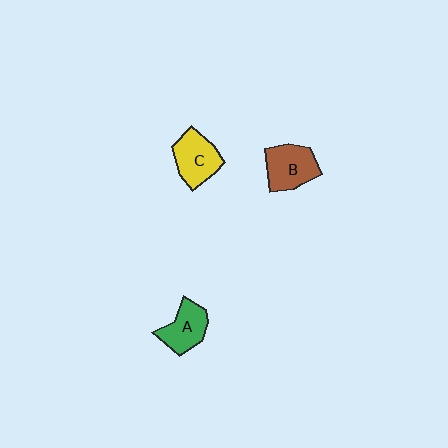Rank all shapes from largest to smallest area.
From largest to smallest: B (brown), C (yellow), A (green).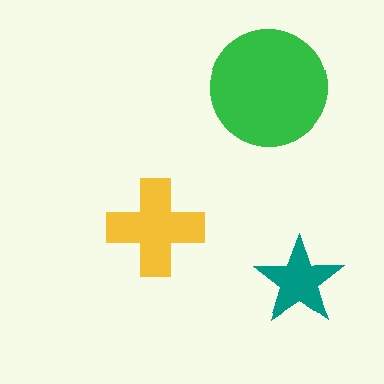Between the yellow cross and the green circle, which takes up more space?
The green circle.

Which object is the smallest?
The teal star.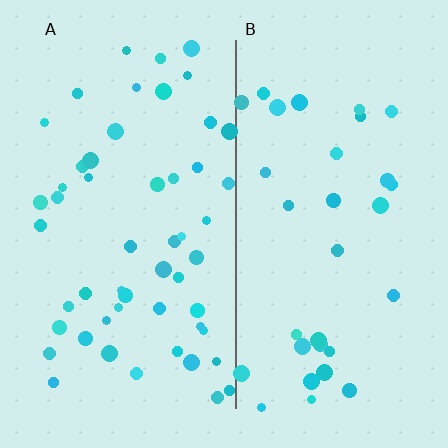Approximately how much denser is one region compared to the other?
Approximately 1.6× — region A over region B.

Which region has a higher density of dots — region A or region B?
A (the left).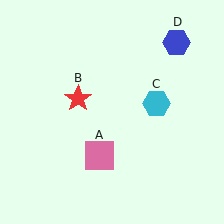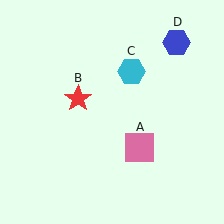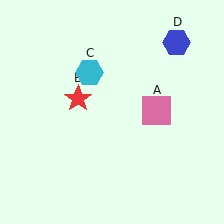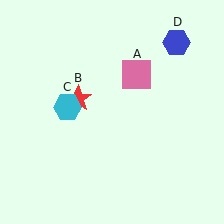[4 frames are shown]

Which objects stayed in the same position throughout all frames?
Red star (object B) and blue hexagon (object D) remained stationary.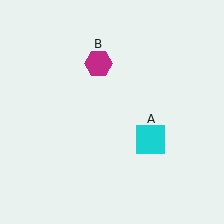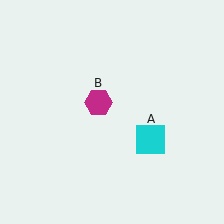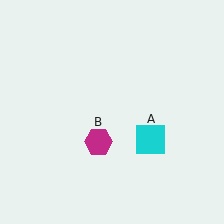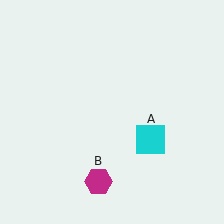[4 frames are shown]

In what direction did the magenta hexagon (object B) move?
The magenta hexagon (object B) moved down.